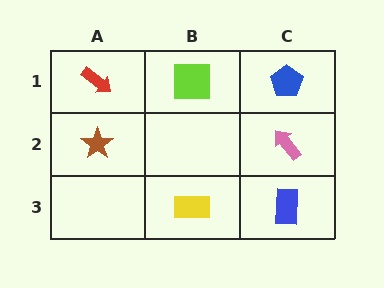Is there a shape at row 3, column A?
No, that cell is empty.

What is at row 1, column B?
A lime square.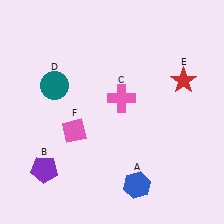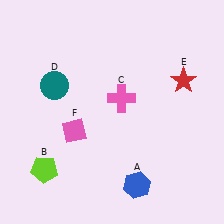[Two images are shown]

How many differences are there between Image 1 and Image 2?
There is 1 difference between the two images.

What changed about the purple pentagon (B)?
In Image 1, B is purple. In Image 2, it changed to lime.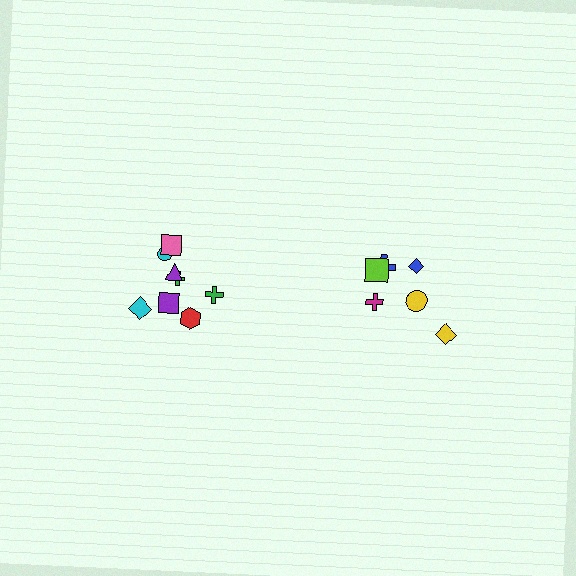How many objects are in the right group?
There are 6 objects.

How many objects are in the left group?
There are 8 objects.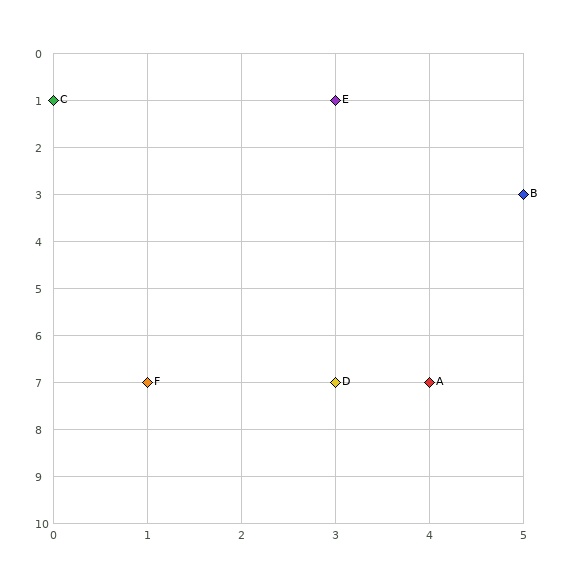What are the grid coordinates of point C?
Point C is at grid coordinates (0, 1).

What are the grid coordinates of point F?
Point F is at grid coordinates (1, 7).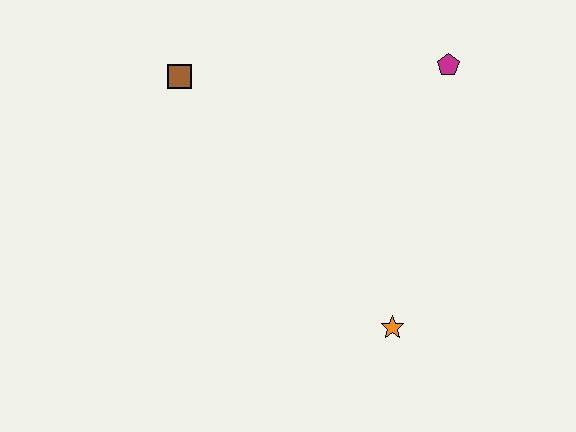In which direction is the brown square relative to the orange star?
The brown square is above the orange star.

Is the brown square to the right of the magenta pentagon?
No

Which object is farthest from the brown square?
The orange star is farthest from the brown square.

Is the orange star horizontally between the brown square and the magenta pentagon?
Yes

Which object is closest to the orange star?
The magenta pentagon is closest to the orange star.